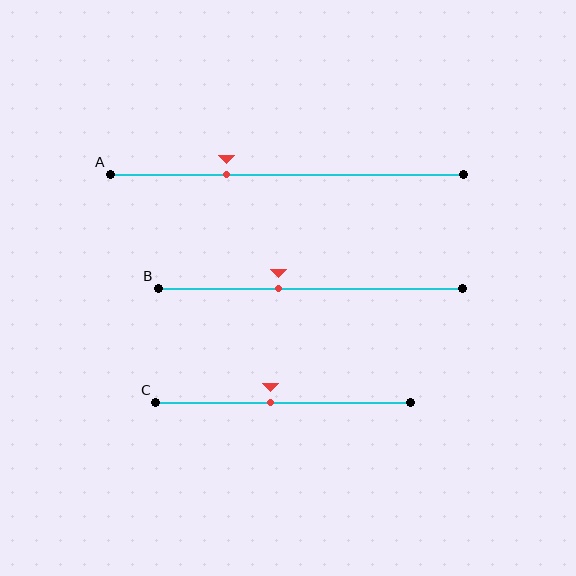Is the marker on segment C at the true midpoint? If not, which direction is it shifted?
No, the marker on segment C is shifted to the left by about 5% of the segment length.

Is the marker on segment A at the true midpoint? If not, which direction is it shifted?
No, the marker on segment A is shifted to the left by about 17% of the segment length.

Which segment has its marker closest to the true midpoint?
Segment C has its marker closest to the true midpoint.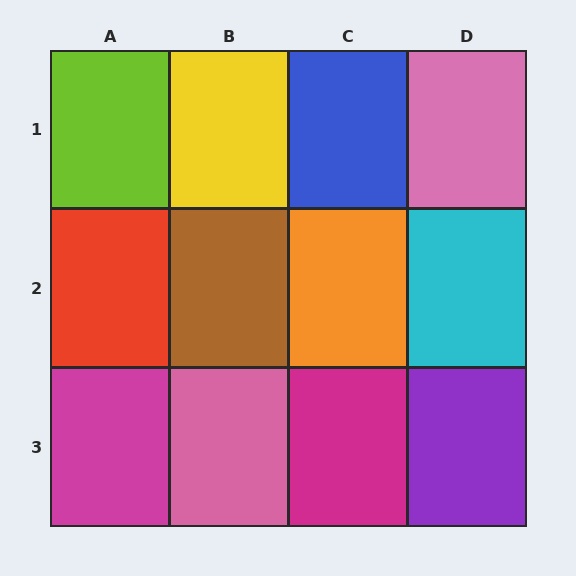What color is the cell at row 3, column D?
Purple.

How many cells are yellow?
1 cell is yellow.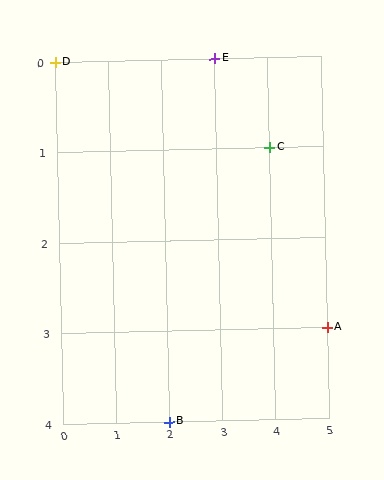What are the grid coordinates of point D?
Point D is at grid coordinates (0, 0).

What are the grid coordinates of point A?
Point A is at grid coordinates (5, 3).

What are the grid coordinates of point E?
Point E is at grid coordinates (3, 0).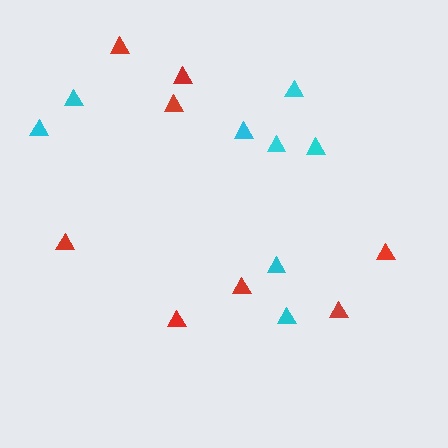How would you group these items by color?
There are 2 groups: one group of red triangles (8) and one group of cyan triangles (8).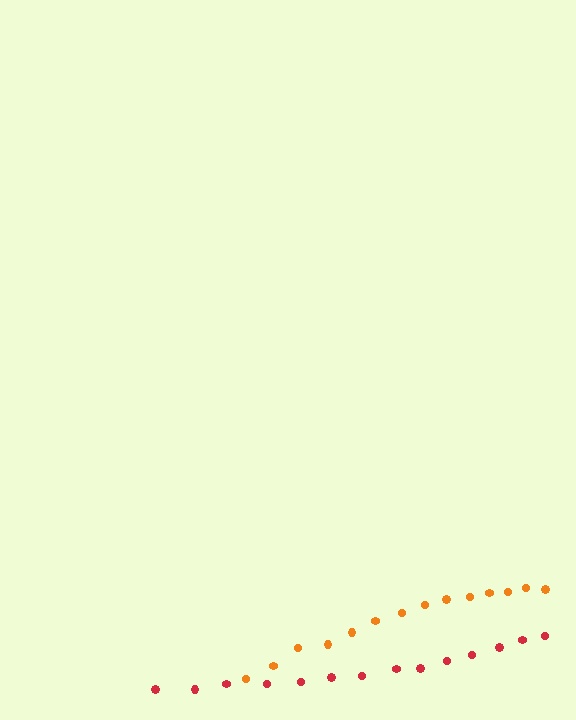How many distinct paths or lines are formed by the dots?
There are 2 distinct paths.